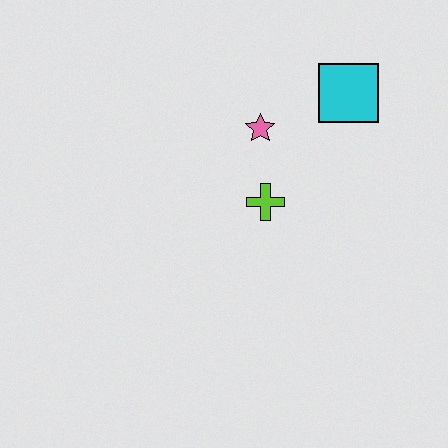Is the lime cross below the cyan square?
Yes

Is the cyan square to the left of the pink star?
No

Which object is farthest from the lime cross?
The cyan square is farthest from the lime cross.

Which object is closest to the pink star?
The lime cross is closest to the pink star.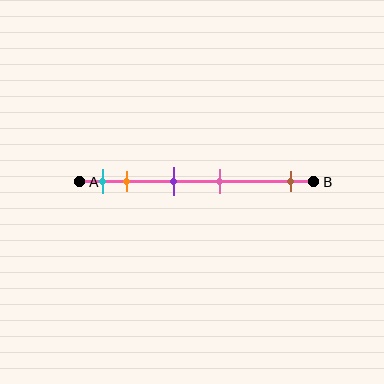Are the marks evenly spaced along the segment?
No, the marks are not evenly spaced.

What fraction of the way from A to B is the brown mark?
The brown mark is approximately 90% (0.9) of the way from A to B.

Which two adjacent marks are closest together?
The cyan and orange marks are the closest adjacent pair.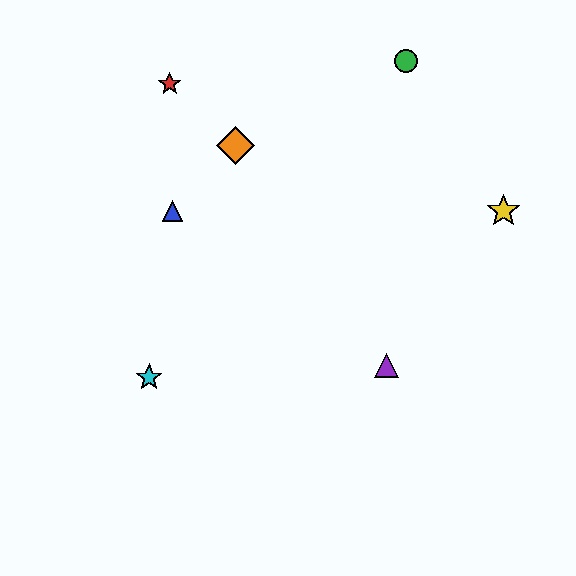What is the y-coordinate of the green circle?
The green circle is at y≈61.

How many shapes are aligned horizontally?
2 shapes (the blue triangle, the yellow star) are aligned horizontally.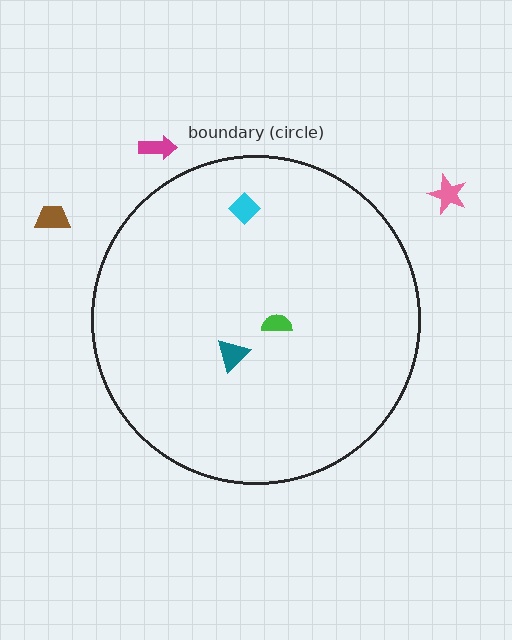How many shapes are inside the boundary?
3 inside, 3 outside.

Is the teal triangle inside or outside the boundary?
Inside.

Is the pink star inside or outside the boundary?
Outside.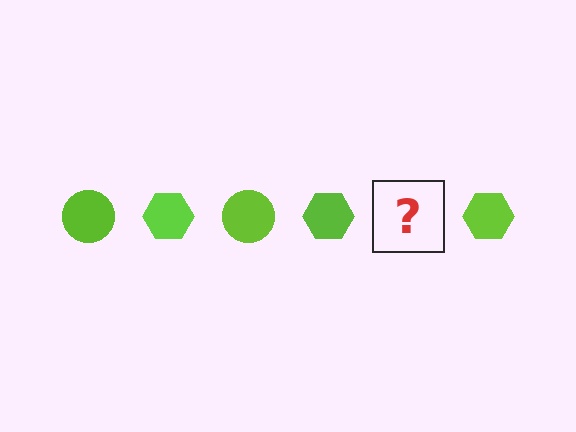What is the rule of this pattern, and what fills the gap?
The rule is that the pattern cycles through circle, hexagon shapes in lime. The gap should be filled with a lime circle.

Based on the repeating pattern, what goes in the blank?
The blank should be a lime circle.